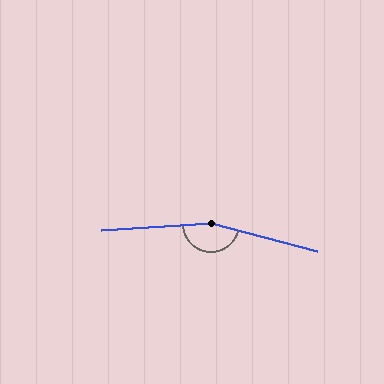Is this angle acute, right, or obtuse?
It is obtuse.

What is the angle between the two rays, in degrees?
Approximately 162 degrees.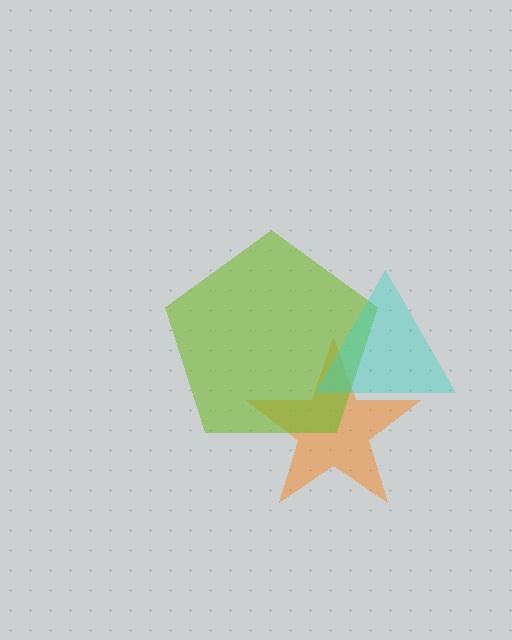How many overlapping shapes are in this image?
There are 3 overlapping shapes in the image.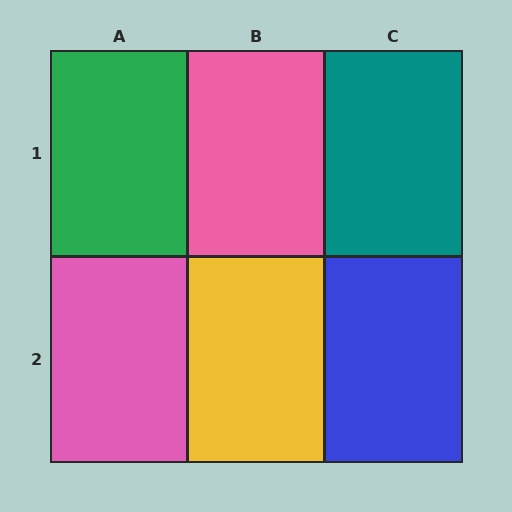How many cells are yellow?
1 cell is yellow.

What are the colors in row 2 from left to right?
Pink, yellow, blue.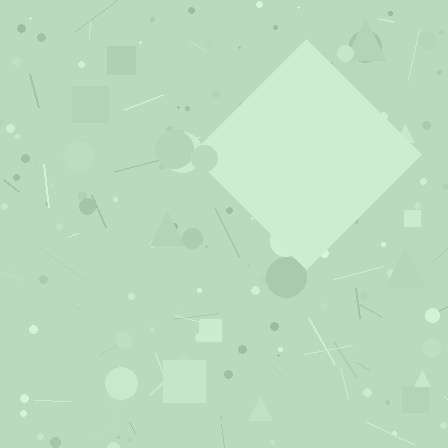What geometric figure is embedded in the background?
A diamond is embedded in the background.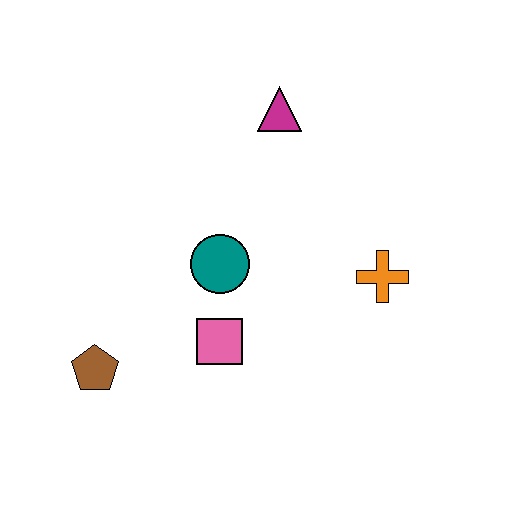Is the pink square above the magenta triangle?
No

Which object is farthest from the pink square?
The magenta triangle is farthest from the pink square.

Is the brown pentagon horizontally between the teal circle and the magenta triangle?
No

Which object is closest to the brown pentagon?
The pink square is closest to the brown pentagon.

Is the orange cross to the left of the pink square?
No